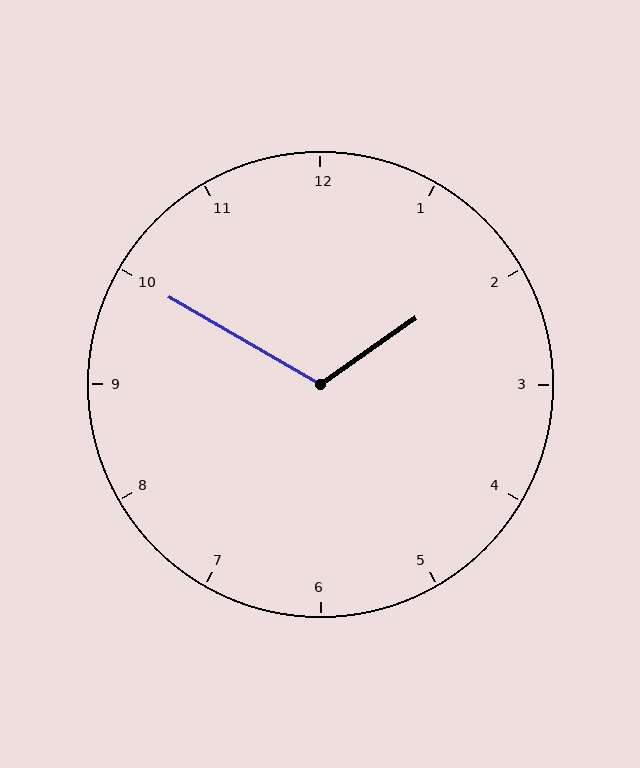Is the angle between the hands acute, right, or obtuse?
It is obtuse.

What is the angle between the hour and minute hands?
Approximately 115 degrees.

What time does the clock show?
1:50.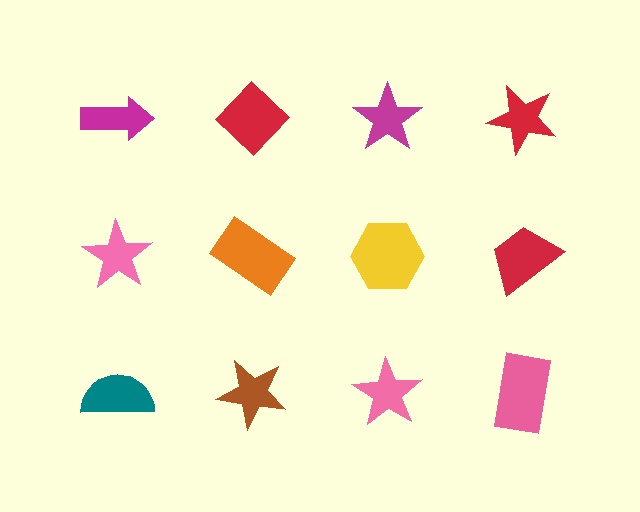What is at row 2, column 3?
A yellow hexagon.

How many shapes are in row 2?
4 shapes.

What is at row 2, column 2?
An orange rectangle.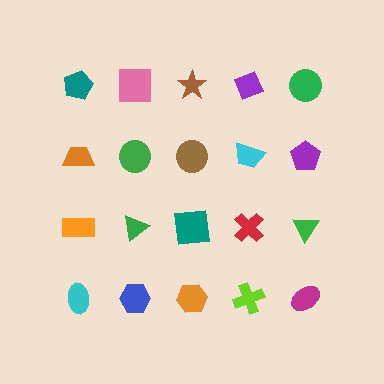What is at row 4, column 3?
An orange hexagon.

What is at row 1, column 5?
A green circle.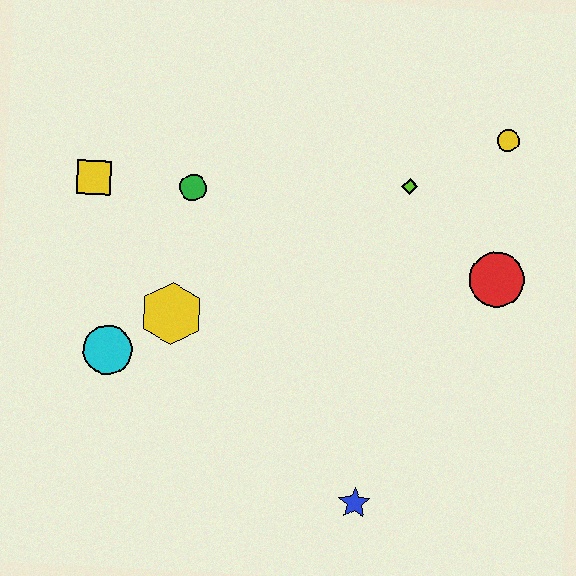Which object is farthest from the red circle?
The yellow square is farthest from the red circle.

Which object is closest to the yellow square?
The green circle is closest to the yellow square.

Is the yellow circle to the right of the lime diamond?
Yes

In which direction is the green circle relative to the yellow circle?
The green circle is to the left of the yellow circle.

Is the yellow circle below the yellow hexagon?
No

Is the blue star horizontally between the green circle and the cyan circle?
No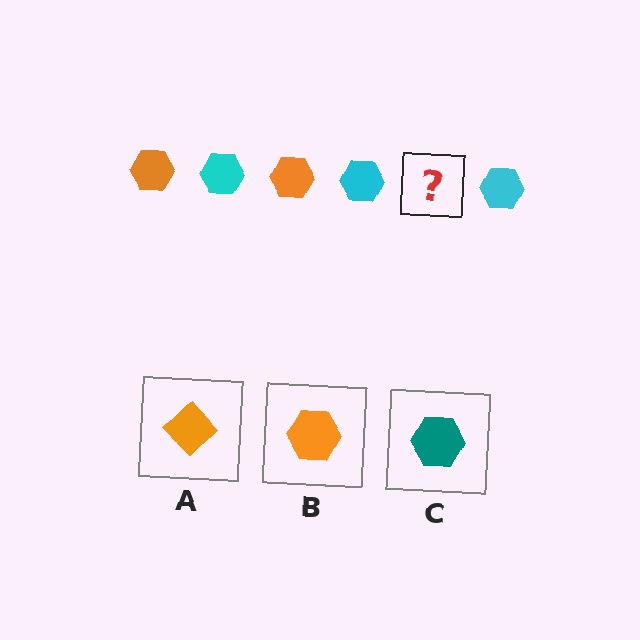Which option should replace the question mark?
Option B.